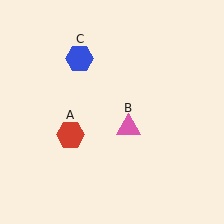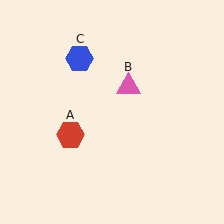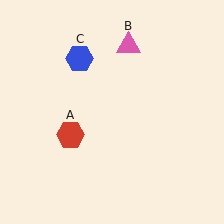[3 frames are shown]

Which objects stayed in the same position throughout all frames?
Red hexagon (object A) and blue hexagon (object C) remained stationary.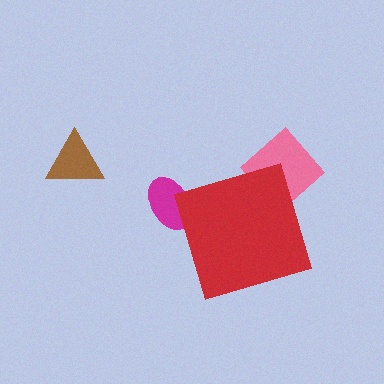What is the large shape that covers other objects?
A red diamond.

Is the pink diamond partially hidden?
Yes, the pink diamond is partially hidden behind the red diamond.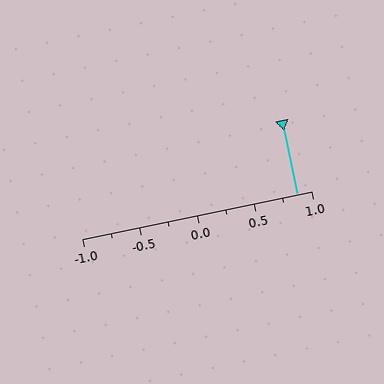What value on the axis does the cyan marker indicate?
The marker indicates approximately 0.88.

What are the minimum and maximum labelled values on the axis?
The axis runs from -1.0 to 1.0.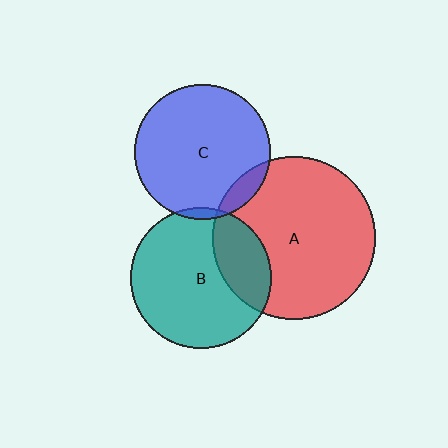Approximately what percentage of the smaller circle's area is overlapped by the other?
Approximately 25%.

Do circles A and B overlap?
Yes.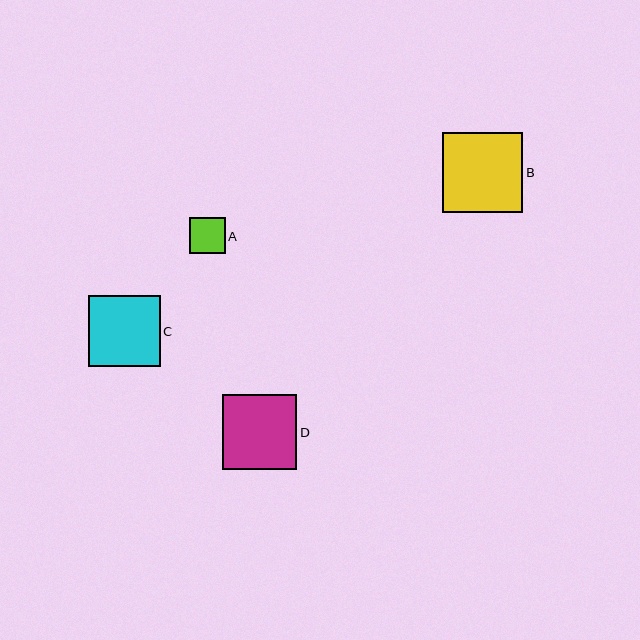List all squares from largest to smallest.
From largest to smallest: B, D, C, A.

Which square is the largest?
Square B is the largest with a size of approximately 81 pixels.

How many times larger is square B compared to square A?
Square B is approximately 2.2 times the size of square A.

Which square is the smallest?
Square A is the smallest with a size of approximately 36 pixels.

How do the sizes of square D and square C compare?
Square D and square C are approximately the same size.